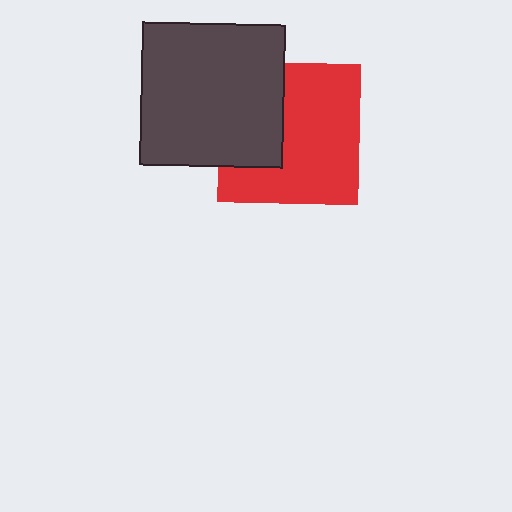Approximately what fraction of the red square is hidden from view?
Roughly 35% of the red square is hidden behind the dark gray square.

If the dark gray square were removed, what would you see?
You would see the complete red square.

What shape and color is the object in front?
The object in front is a dark gray square.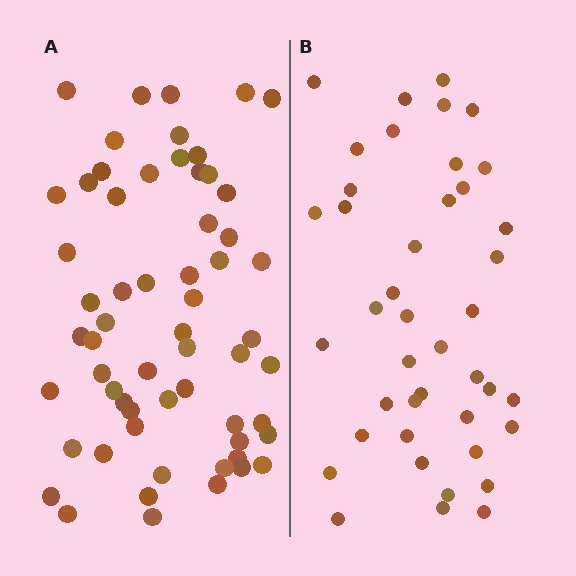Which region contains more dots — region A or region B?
Region A (the left region) has more dots.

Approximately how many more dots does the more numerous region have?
Region A has approximately 20 more dots than region B.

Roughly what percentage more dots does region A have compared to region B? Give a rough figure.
About 45% more.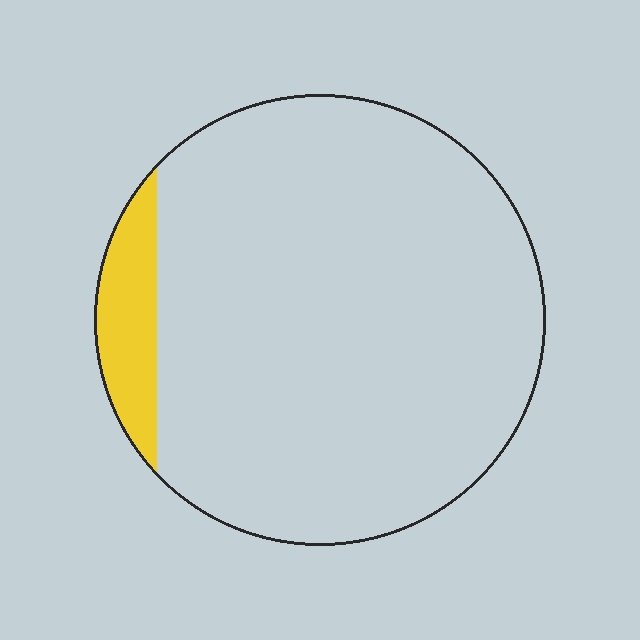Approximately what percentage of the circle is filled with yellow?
Approximately 10%.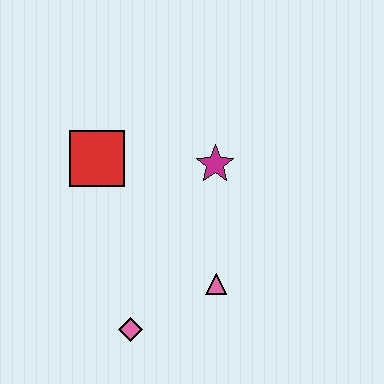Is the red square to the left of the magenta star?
Yes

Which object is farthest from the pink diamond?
The magenta star is farthest from the pink diamond.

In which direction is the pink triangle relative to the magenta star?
The pink triangle is below the magenta star.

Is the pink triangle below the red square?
Yes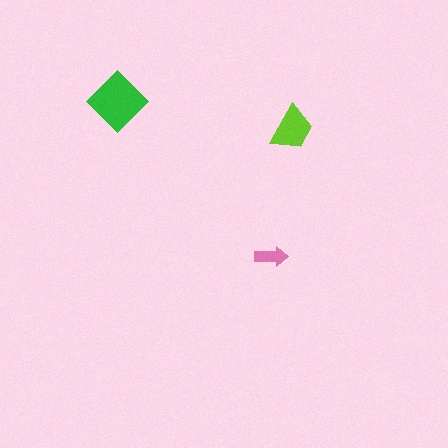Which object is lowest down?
The pink arrow is bottommost.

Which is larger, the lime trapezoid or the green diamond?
The green diamond.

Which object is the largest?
The green diamond.